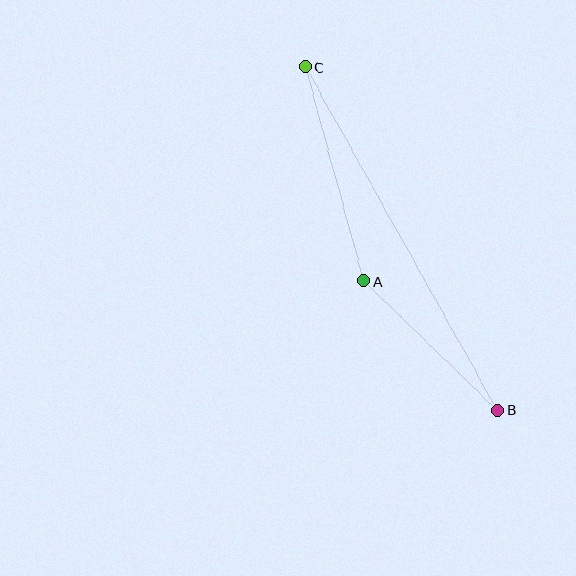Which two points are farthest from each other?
Points B and C are farthest from each other.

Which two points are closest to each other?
Points A and B are closest to each other.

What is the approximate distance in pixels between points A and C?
The distance between A and C is approximately 222 pixels.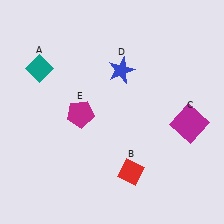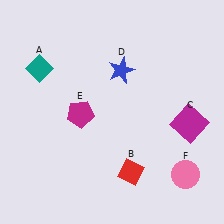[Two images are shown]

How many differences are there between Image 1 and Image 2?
There is 1 difference between the two images.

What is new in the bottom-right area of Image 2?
A pink circle (F) was added in the bottom-right area of Image 2.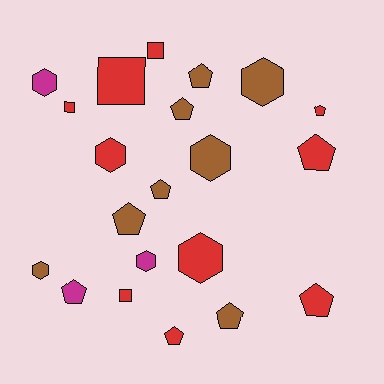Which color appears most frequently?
Red, with 10 objects.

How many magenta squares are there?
There are no magenta squares.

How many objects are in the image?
There are 21 objects.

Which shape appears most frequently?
Pentagon, with 10 objects.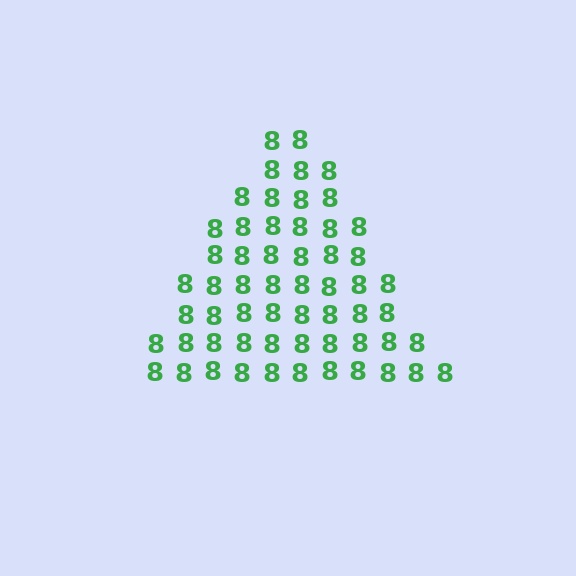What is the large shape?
The large shape is a triangle.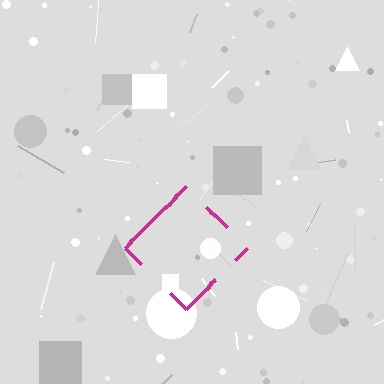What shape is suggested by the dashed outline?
The dashed outline suggests a diamond.